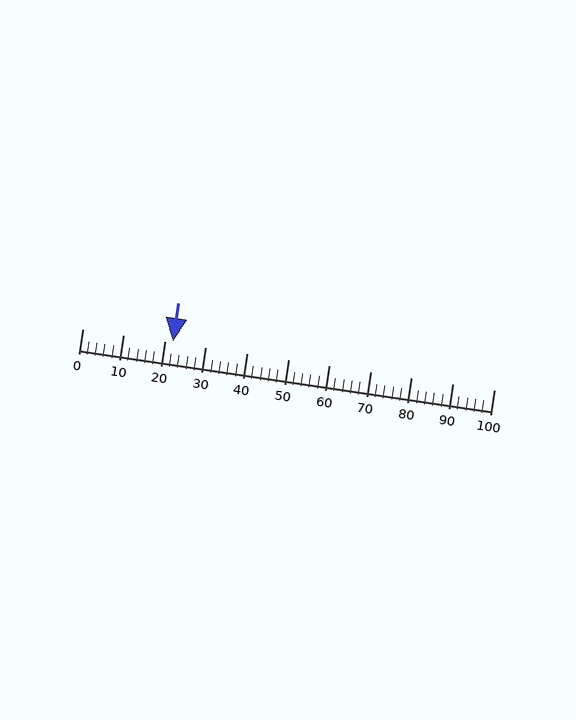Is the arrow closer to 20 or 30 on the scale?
The arrow is closer to 20.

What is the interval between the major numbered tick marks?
The major tick marks are spaced 10 units apart.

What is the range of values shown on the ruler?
The ruler shows values from 0 to 100.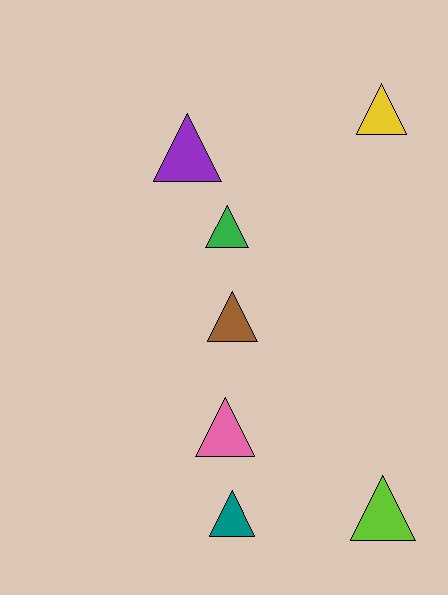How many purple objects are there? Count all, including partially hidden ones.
There is 1 purple object.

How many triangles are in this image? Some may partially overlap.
There are 7 triangles.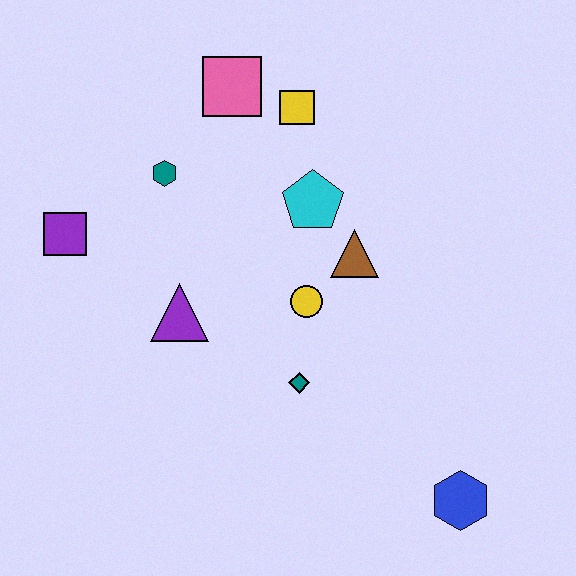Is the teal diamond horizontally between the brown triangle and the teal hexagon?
Yes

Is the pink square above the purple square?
Yes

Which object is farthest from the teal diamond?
The pink square is farthest from the teal diamond.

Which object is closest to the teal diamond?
The yellow circle is closest to the teal diamond.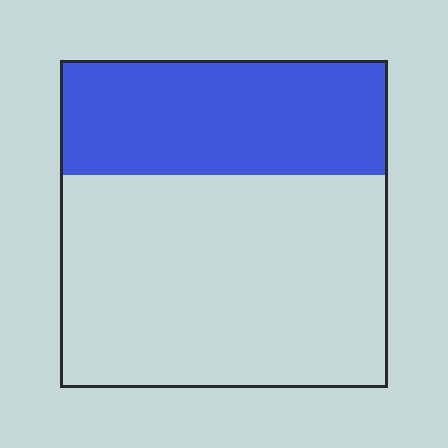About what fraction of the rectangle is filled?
About one third (1/3).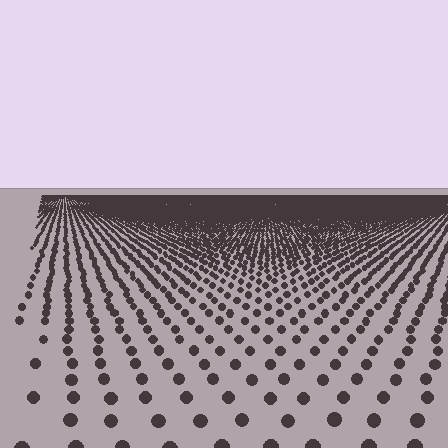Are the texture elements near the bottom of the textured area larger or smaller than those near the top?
Larger. Near the bottom, elements are closer to the viewer and appear at a bigger on-screen size.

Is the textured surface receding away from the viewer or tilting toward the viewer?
The surface is receding away from the viewer. Texture elements get smaller and denser toward the top.